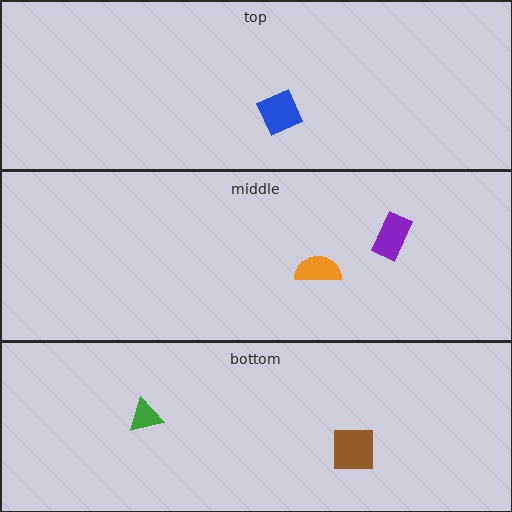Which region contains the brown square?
The bottom region.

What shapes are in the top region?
The blue diamond.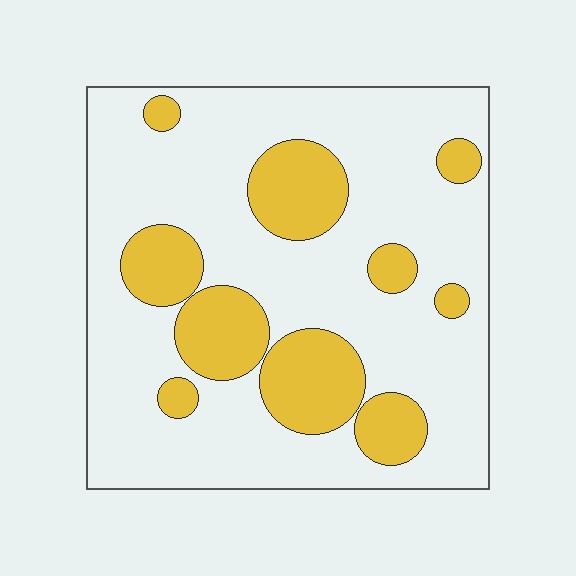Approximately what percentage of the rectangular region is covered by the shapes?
Approximately 25%.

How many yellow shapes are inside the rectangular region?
10.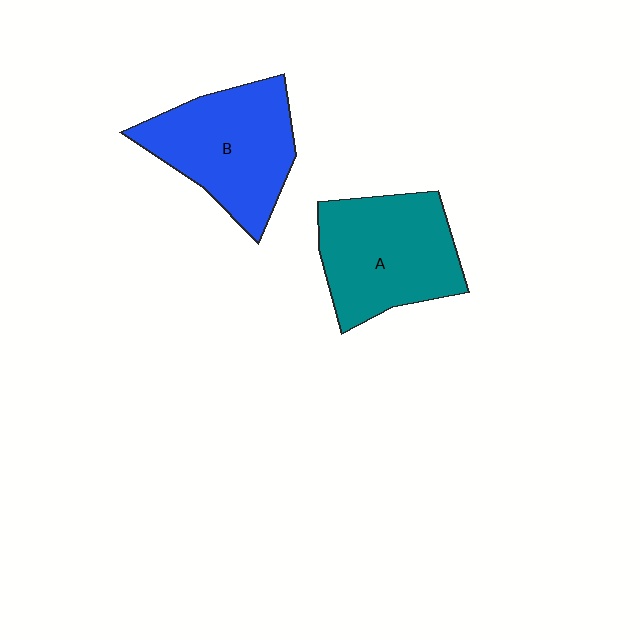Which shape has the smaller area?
Shape B (blue).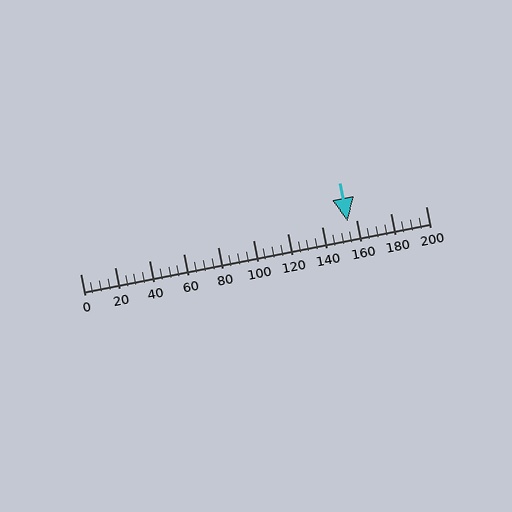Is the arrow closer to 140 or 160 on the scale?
The arrow is closer to 160.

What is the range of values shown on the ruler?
The ruler shows values from 0 to 200.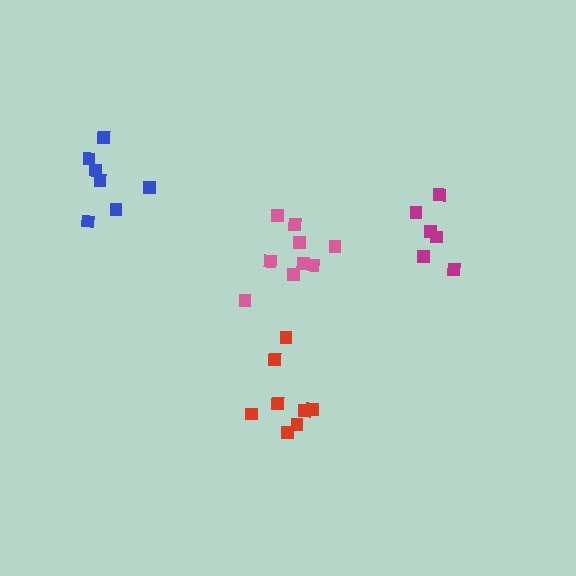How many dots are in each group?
Group 1: 8 dots, Group 2: 7 dots, Group 3: 9 dots, Group 4: 6 dots (30 total).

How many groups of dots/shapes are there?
There are 4 groups.